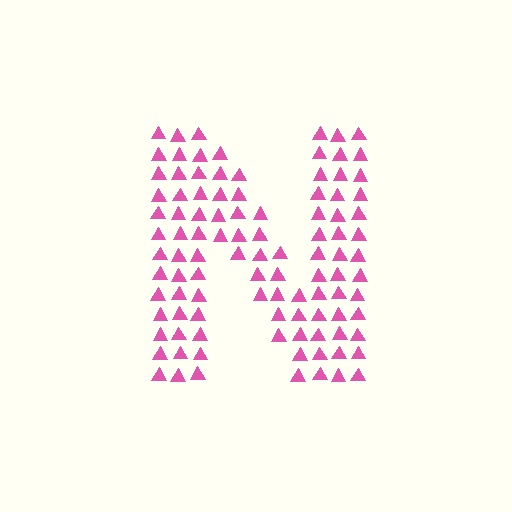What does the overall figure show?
The overall figure shows the letter N.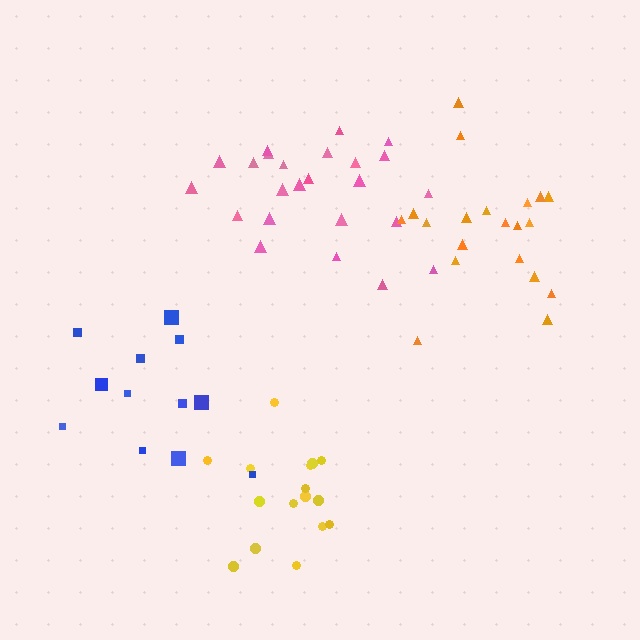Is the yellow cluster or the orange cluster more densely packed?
Yellow.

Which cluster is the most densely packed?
Yellow.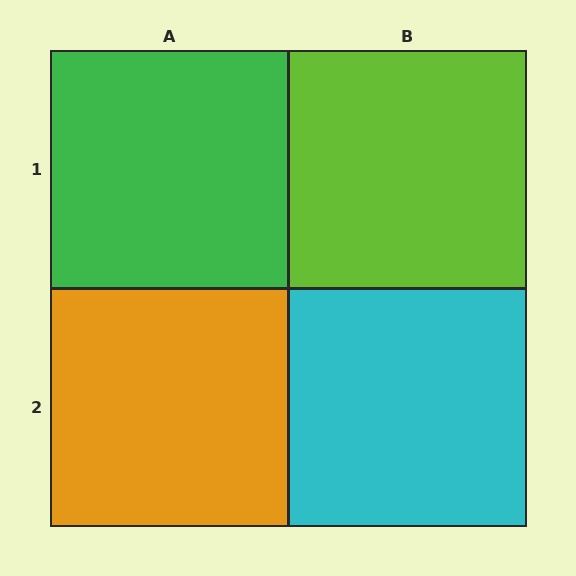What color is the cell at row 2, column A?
Orange.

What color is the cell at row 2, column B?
Cyan.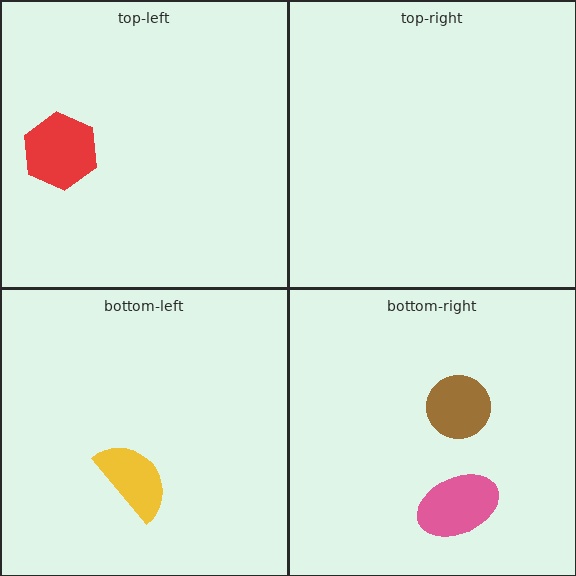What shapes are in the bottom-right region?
The pink ellipse, the brown circle.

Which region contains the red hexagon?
The top-left region.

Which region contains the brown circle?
The bottom-right region.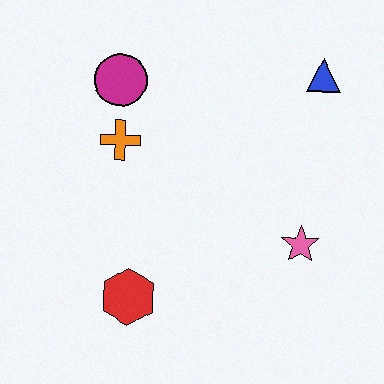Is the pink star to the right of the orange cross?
Yes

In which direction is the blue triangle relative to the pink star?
The blue triangle is above the pink star.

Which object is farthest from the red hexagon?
The blue triangle is farthest from the red hexagon.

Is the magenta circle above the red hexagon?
Yes